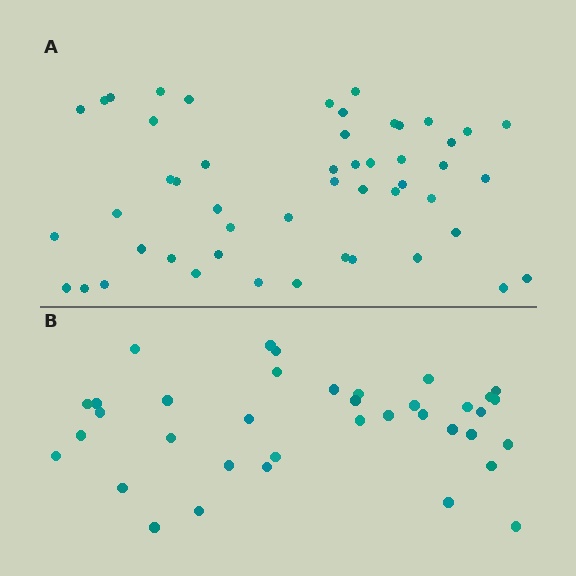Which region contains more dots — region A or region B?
Region A (the top region) has more dots.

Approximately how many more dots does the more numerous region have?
Region A has approximately 15 more dots than region B.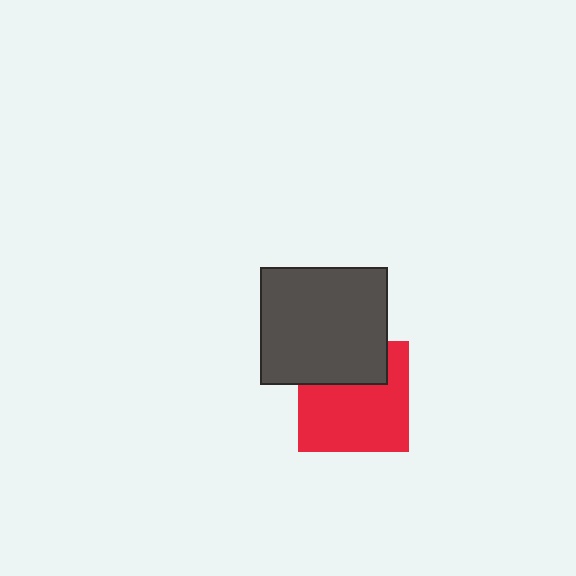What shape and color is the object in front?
The object in front is a dark gray rectangle.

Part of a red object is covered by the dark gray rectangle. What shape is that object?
It is a square.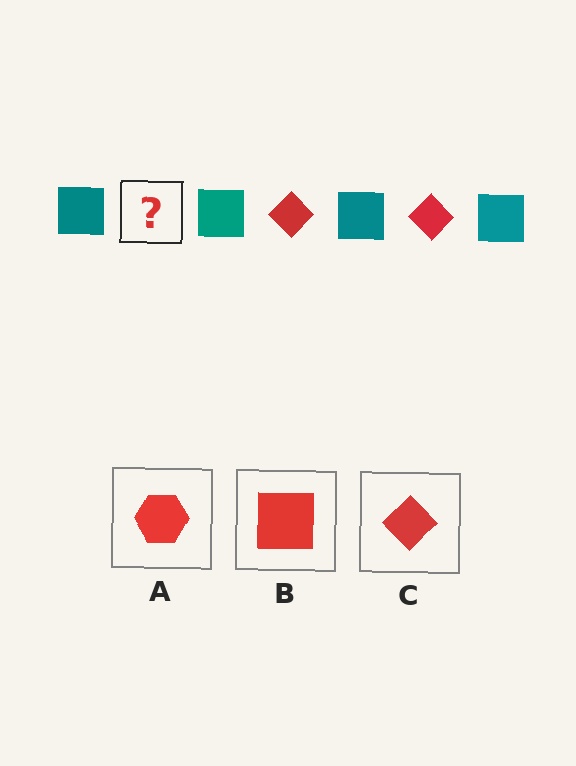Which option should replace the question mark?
Option C.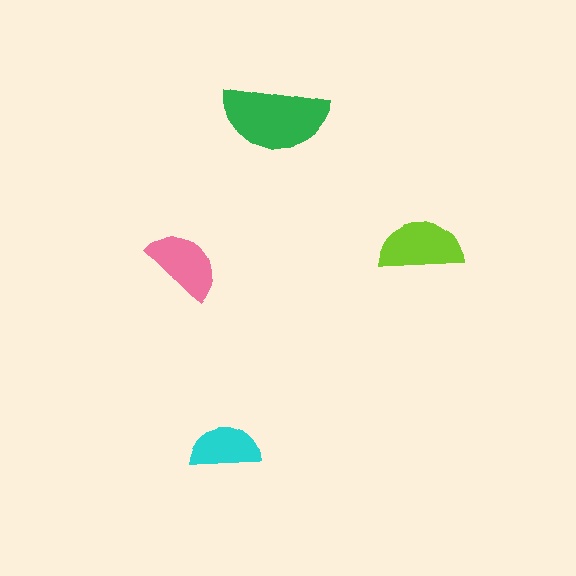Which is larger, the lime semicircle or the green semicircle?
The green one.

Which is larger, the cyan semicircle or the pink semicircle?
The pink one.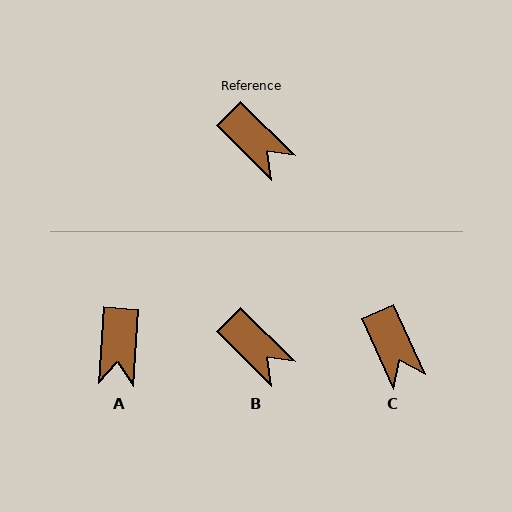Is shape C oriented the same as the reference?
No, it is off by about 21 degrees.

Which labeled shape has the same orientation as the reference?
B.